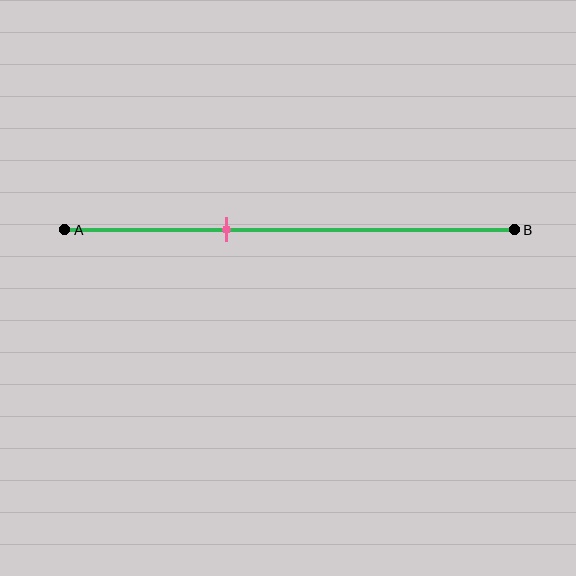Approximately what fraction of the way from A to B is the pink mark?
The pink mark is approximately 35% of the way from A to B.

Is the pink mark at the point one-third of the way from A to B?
Yes, the mark is approximately at the one-third point.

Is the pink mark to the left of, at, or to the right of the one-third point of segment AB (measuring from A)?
The pink mark is approximately at the one-third point of segment AB.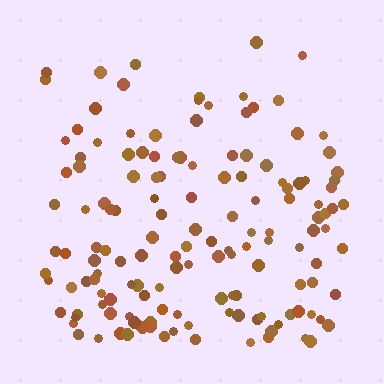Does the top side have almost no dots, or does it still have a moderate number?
Still a moderate number, just noticeably fewer than the bottom.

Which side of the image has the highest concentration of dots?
The bottom.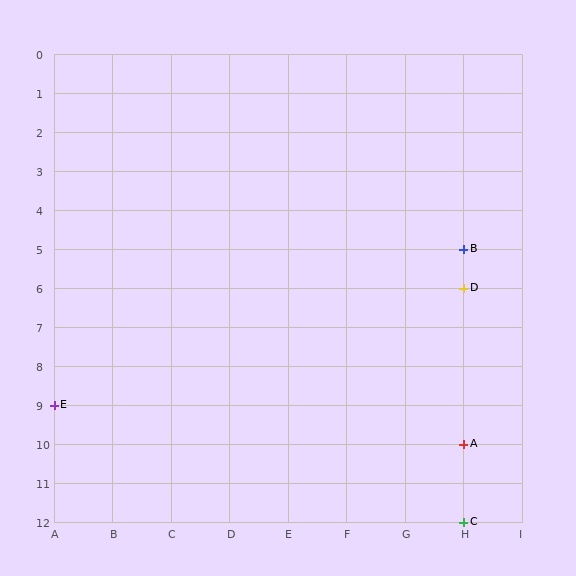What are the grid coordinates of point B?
Point B is at grid coordinates (H, 5).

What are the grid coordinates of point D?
Point D is at grid coordinates (H, 6).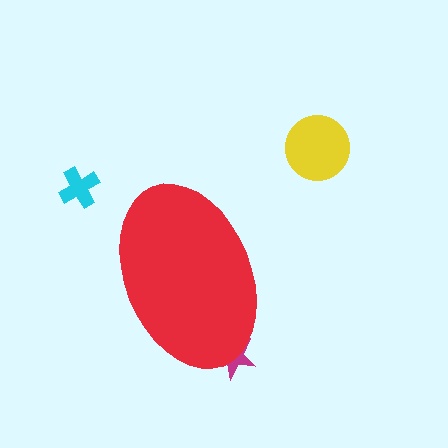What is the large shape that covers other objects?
A red ellipse.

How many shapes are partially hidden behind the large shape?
1 shape is partially hidden.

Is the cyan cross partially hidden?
No, the cyan cross is fully visible.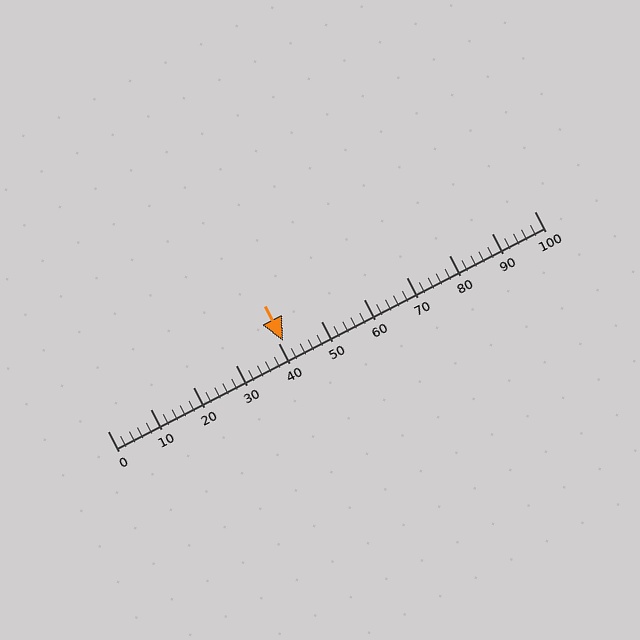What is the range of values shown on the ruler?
The ruler shows values from 0 to 100.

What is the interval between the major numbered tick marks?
The major tick marks are spaced 10 units apart.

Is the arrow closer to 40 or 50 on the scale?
The arrow is closer to 40.